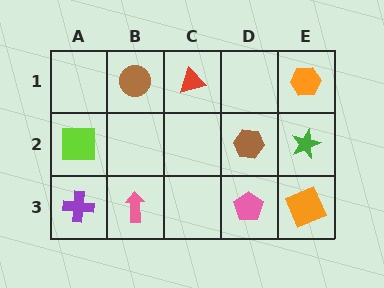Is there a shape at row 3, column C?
No, that cell is empty.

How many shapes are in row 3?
4 shapes.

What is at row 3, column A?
A purple cross.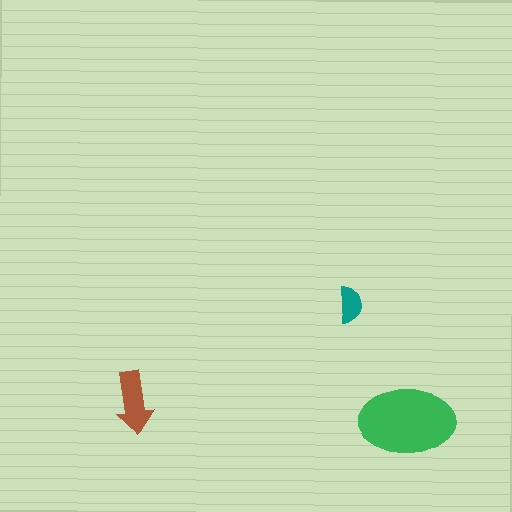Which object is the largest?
The green ellipse.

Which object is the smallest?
The teal semicircle.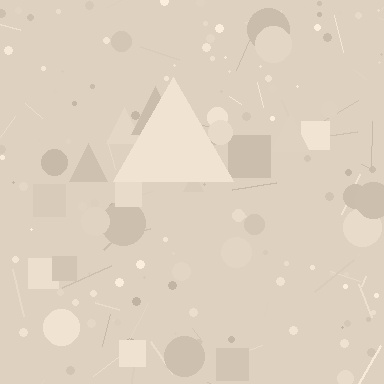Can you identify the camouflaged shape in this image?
The camouflaged shape is a triangle.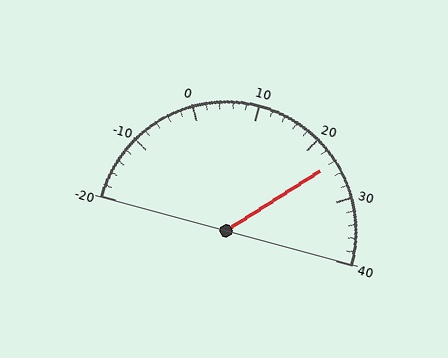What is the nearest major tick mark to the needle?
The nearest major tick mark is 20.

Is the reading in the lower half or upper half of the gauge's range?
The reading is in the upper half of the range (-20 to 40).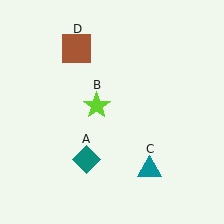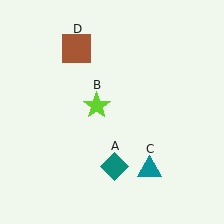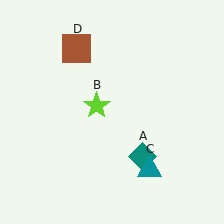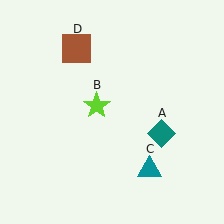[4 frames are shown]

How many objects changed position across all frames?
1 object changed position: teal diamond (object A).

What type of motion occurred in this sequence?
The teal diamond (object A) rotated counterclockwise around the center of the scene.